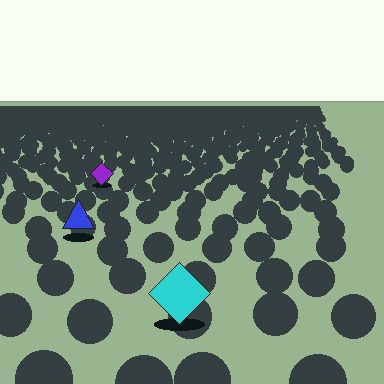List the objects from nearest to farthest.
From nearest to farthest: the cyan diamond, the blue triangle, the purple diamond.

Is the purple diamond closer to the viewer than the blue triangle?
No. The blue triangle is closer — you can tell from the texture gradient: the ground texture is coarser near it.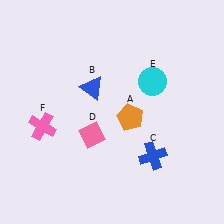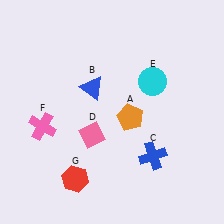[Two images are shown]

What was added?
A red hexagon (G) was added in Image 2.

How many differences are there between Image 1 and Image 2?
There is 1 difference between the two images.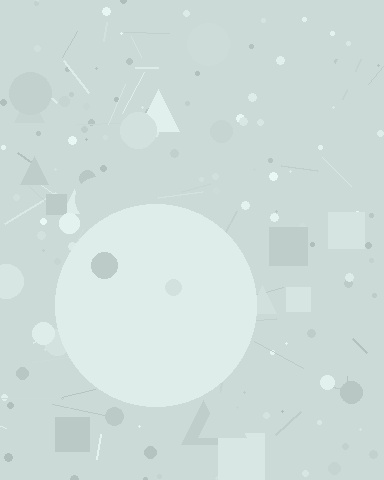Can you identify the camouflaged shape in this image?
The camouflaged shape is a circle.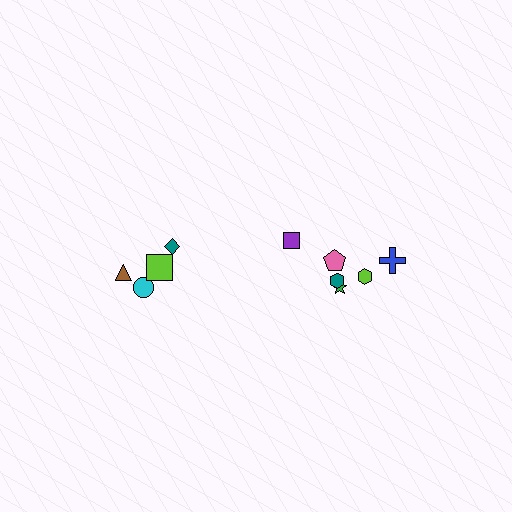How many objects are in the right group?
There are 6 objects.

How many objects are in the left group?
There are 4 objects.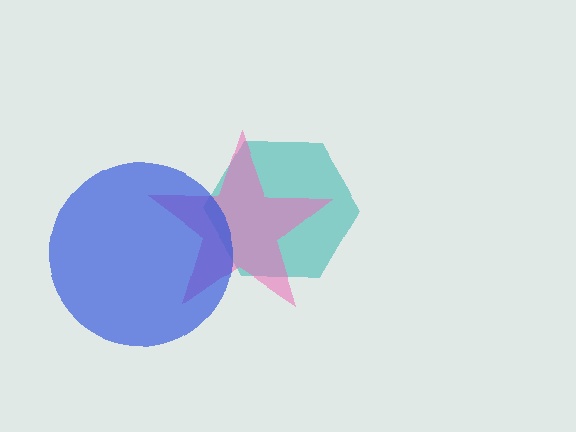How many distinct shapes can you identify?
There are 3 distinct shapes: a teal hexagon, a pink star, a blue circle.